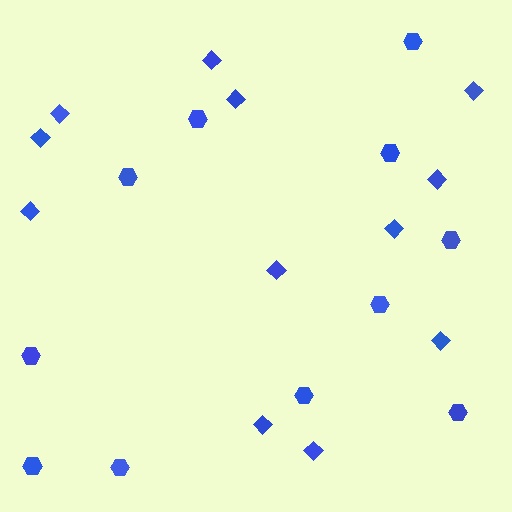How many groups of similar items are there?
There are 2 groups: one group of diamonds (12) and one group of hexagons (11).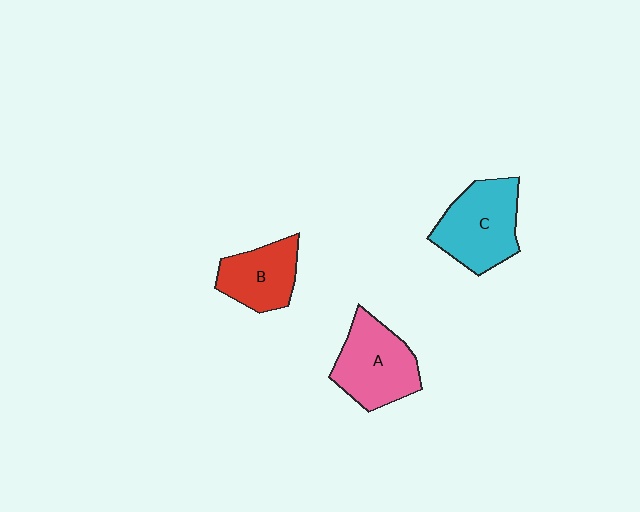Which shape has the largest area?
Shape C (cyan).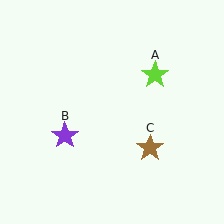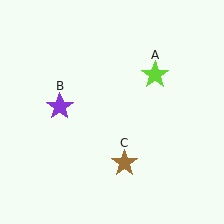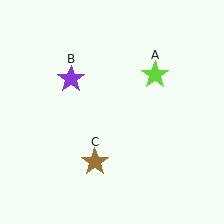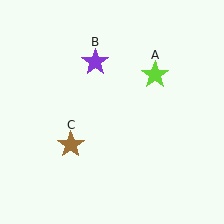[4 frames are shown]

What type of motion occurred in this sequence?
The purple star (object B), brown star (object C) rotated clockwise around the center of the scene.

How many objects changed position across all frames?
2 objects changed position: purple star (object B), brown star (object C).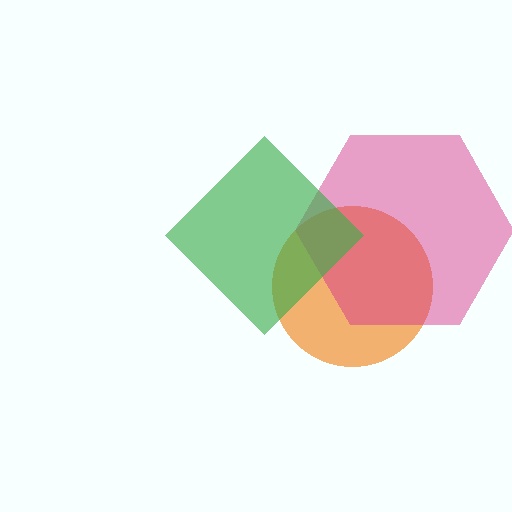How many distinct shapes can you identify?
There are 3 distinct shapes: an orange circle, a magenta hexagon, a green diamond.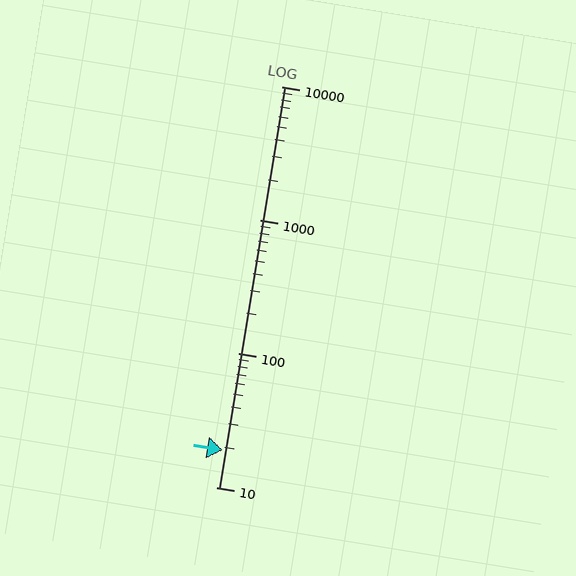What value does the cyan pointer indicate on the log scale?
The pointer indicates approximately 19.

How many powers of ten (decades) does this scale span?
The scale spans 3 decades, from 10 to 10000.